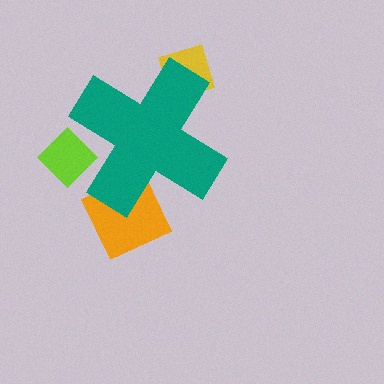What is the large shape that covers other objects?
A teal cross.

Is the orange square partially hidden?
Yes, the orange square is partially hidden behind the teal cross.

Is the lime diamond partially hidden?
Yes, the lime diamond is partially hidden behind the teal cross.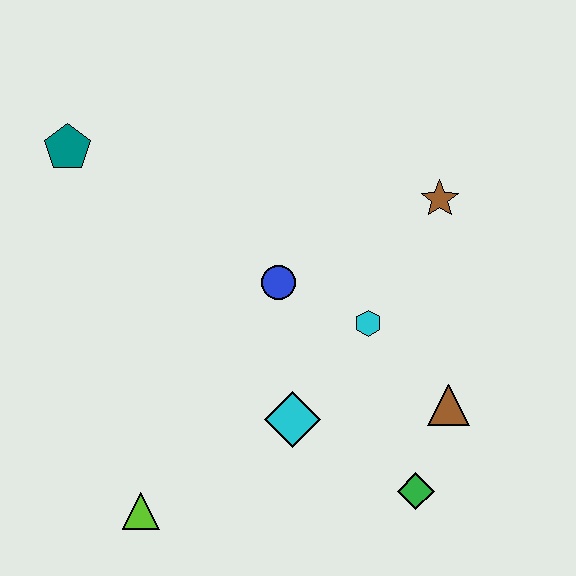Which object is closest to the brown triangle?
The green diamond is closest to the brown triangle.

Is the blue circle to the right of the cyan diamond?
No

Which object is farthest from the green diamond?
The teal pentagon is farthest from the green diamond.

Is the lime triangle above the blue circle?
No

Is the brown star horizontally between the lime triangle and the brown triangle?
Yes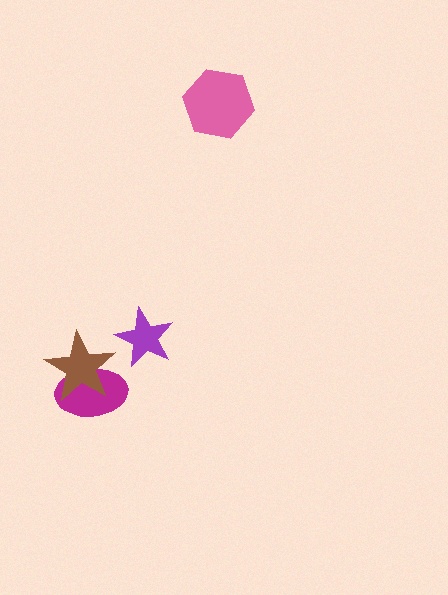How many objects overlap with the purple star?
0 objects overlap with the purple star.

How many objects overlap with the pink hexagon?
0 objects overlap with the pink hexagon.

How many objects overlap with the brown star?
1 object overlaps with the brown star.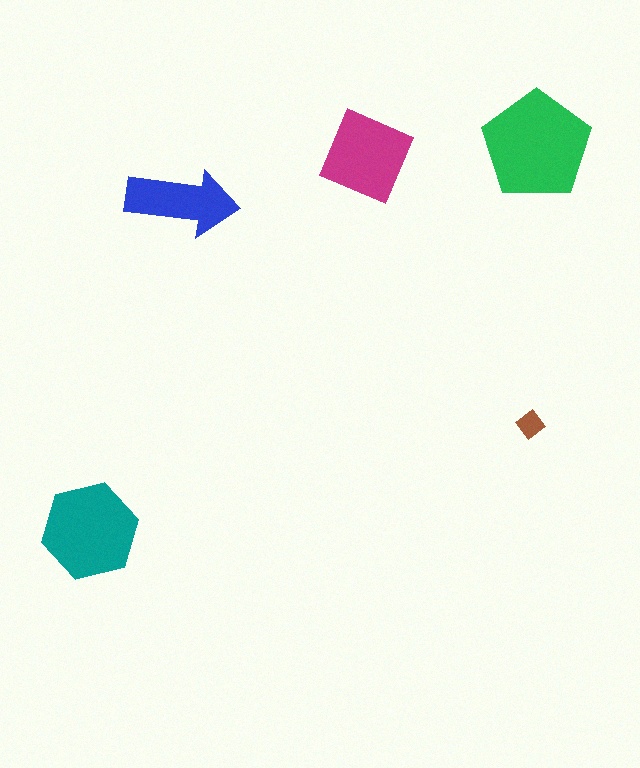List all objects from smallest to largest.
The brown diamond, the blue arrow, the magenta square, the teal hexagon, the green pentagon.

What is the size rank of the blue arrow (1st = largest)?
4th.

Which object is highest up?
The green pentagon is topmost.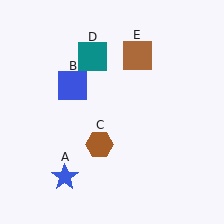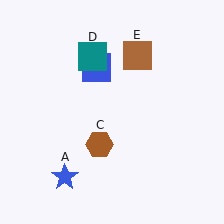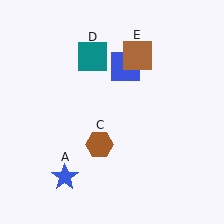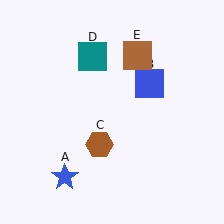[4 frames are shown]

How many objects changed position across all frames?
1 object changed position: blue square (object B).